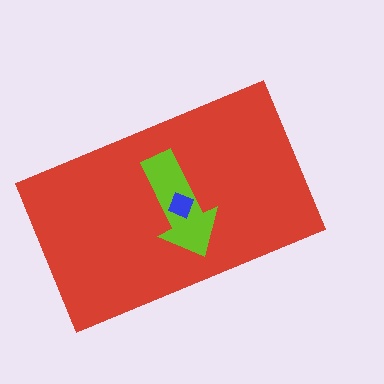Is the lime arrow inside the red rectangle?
Yes.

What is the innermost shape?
The blue diamond.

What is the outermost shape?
The red rectangle.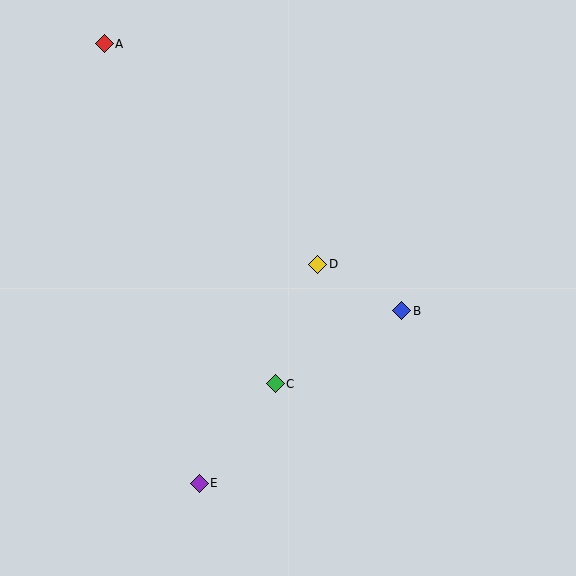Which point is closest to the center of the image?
Point D at (318, 264) is closest to the center.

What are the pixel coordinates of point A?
Point A is at (104, 44).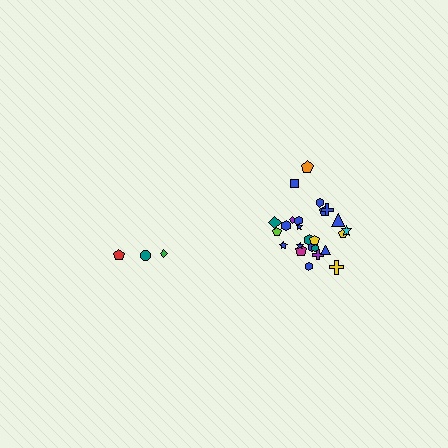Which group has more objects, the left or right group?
The right group.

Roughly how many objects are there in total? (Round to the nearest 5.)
Roughly 30 objects in total.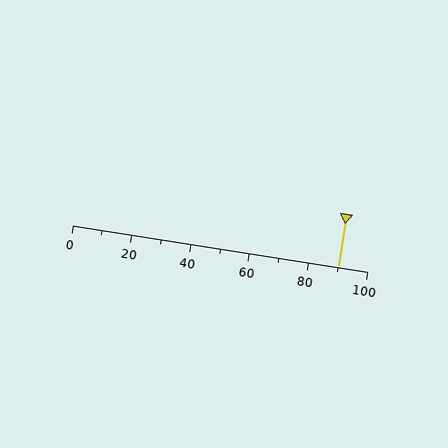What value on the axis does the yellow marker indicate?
The marker indicates approximately 90.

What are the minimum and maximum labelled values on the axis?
The axis runs from 0 to 100.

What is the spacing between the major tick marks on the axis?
The major ticks are spaced 20 apart.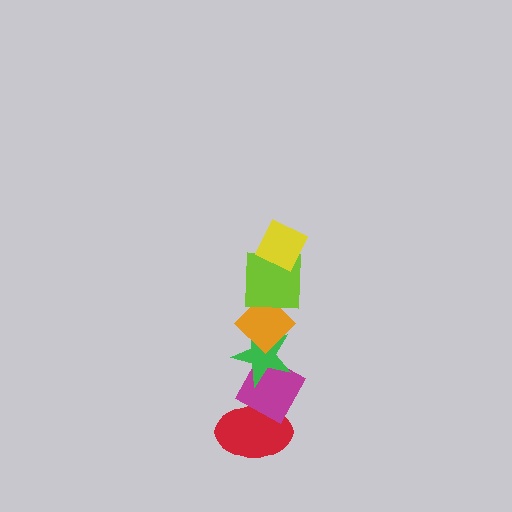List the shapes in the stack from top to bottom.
From top to bottom: the yellow diamond, the lime square, the orange diamond, the green star, the magenta diamond, the red ellipse.